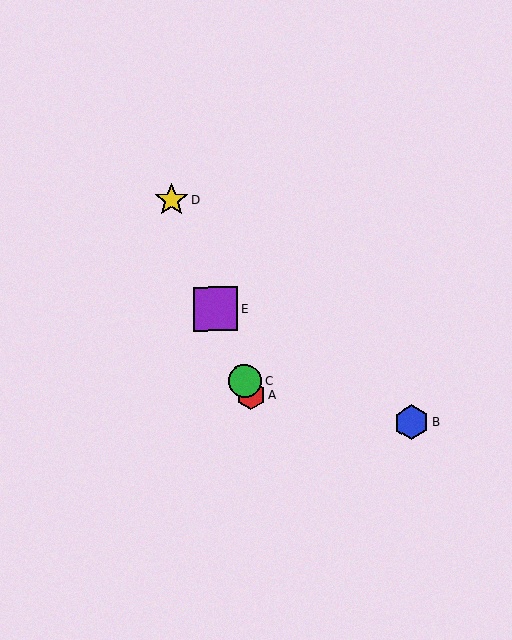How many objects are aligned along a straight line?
4 objects (A, C, D, E) are aligned along a straight line.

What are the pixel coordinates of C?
Object C is at (245, 381).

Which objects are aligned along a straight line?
Objects A, C, D, E are aligned along a straight line.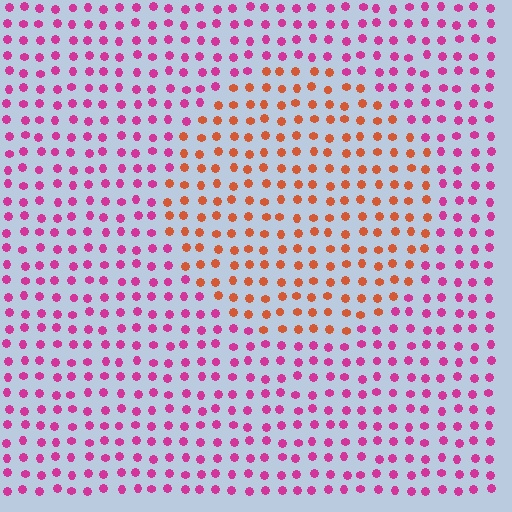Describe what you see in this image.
The image is filled with small magenta elements in a uniform arrangement. A circle-shaped region is visible where the elements are tinted to a slightly different hue, forming a subtle color boundary.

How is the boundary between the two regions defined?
The boundary is defined purely by a slight shift in hue (about 52 degrees). Spacing, size, and orientation are identical on both sides.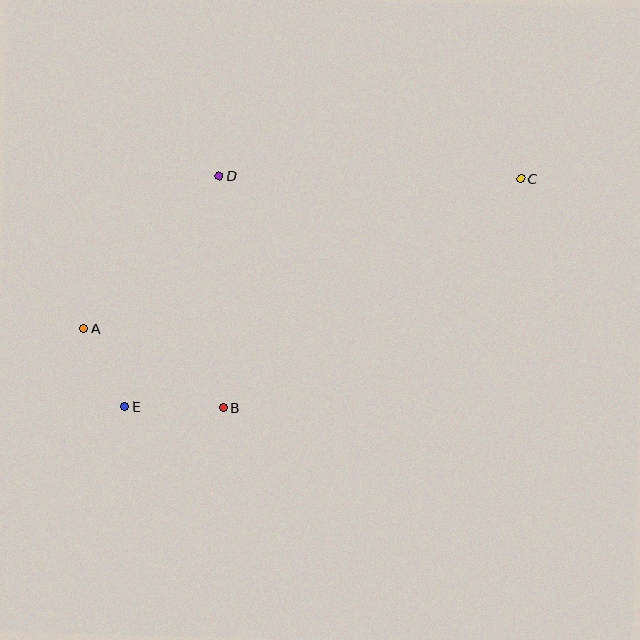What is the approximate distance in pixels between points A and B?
The distance between A and B is approximately 161 pixels.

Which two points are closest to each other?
Points A and E are closest to each other.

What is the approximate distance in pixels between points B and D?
The distance between B and D is approximately 232 pixels.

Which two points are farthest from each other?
Points A and C are farthest from each other.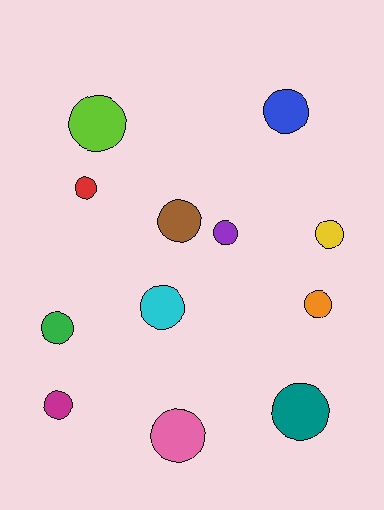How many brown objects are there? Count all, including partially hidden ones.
There is 1 brown object.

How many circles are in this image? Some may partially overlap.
There are 12 circles.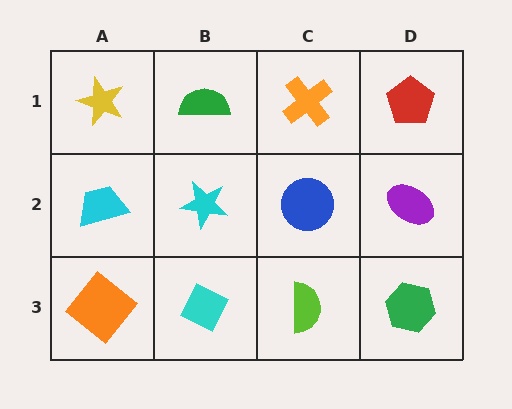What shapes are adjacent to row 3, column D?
A purple ellipse (row 2, column D), a lime semicircle (row 3, column C).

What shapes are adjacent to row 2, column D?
A red pentagon (row 1, column D), a green hexagon (row 3, column D), a blue circle (row 2, column C).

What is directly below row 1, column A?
A cyan trapezoid.